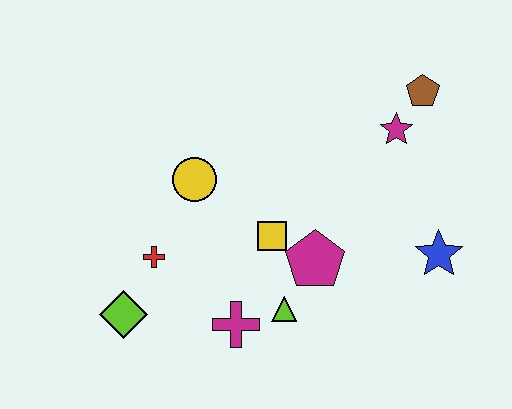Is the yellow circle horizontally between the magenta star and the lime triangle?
No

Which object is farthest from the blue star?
The lime diamond is farthest from the blue star.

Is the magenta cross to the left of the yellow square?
Yes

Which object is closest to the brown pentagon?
The magenta star is closest to the brown pentagon.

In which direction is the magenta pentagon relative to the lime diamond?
The magenta pentagon is to the right of the lime diamond.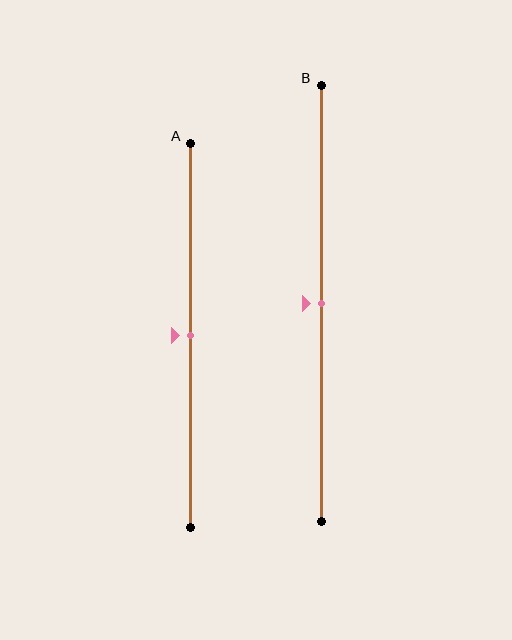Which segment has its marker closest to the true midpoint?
Segment A has its marker closest to the true midpoint.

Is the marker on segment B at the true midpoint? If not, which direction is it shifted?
Yes, the marker on segment B is at the true midpoint.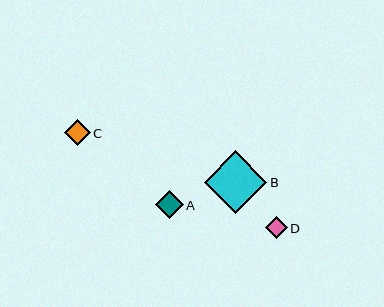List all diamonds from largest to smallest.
From largest to smallest: B, A, C, D.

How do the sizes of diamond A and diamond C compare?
Diamond A and diamond C are approximately the same size.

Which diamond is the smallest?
Diamond D is the smallest with a size of approximately 22 pixels.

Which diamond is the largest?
Diamond B is the largest with a size of approximately 63 pixels.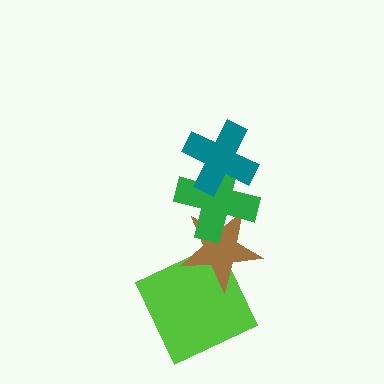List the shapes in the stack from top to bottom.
From top to bottom: the teal cross, the green cross, the brown star, the lime square.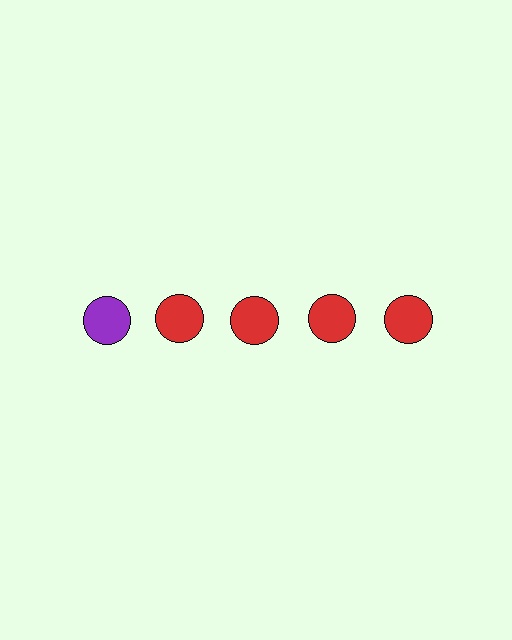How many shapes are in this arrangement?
There are 5 shapes arranged in a grid pattern.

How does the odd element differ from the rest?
It has a different color: purple instead of red.